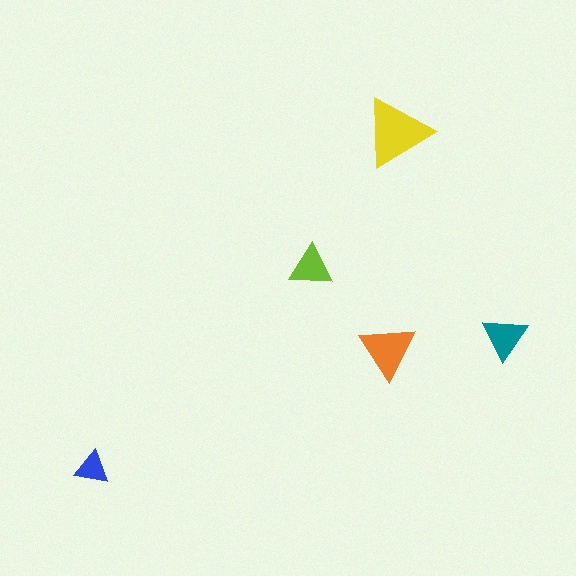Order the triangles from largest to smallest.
the yellow one, the orange one, the teal one, the lime one, the blue one.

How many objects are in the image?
There are 5 objects in the image.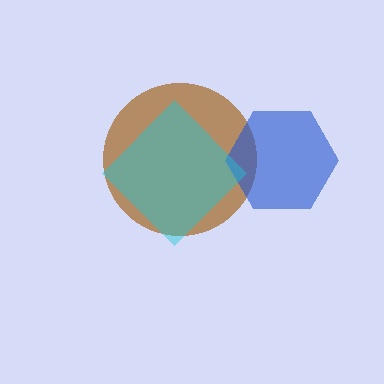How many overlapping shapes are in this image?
There are 3 overlapping shapes in the image.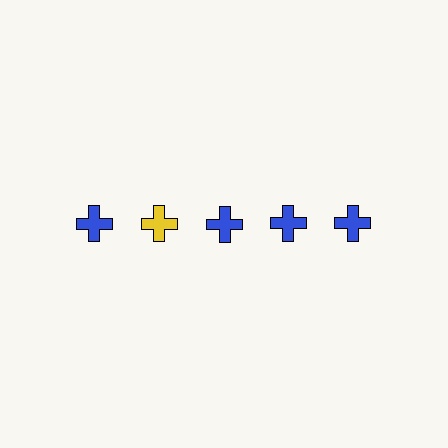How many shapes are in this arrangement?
There are 5 shapes arranged in a grid pattern.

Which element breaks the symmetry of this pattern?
The yellow cross in the top row, second from left column breaks the symmetry. All other shapes are blue crosses.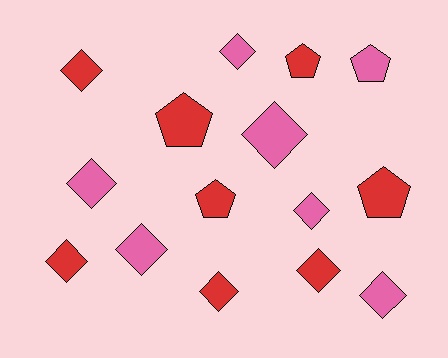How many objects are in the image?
There are 15 objects.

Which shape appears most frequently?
Diamond, with 10 objects.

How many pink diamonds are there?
There are 6 pink diamonds.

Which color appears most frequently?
Red, with 8 objects.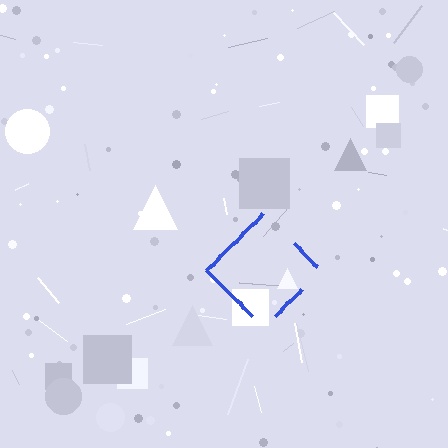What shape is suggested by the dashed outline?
The dashed outline suggests a diamond.